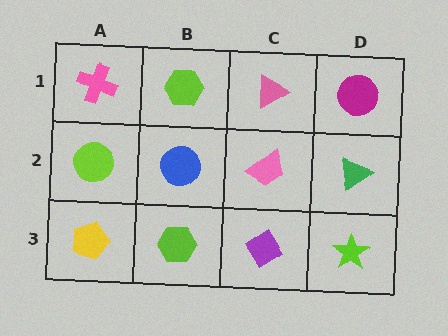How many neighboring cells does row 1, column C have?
3.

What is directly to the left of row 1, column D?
A pink triangle.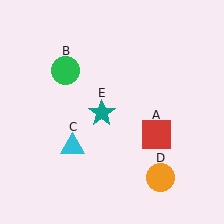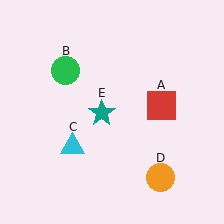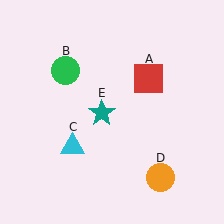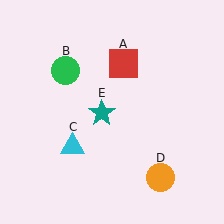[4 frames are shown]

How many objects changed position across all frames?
1 object changed position: red square (object A).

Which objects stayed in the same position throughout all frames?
Green circle (object B) and cyan triangle (object C) and orange circle (object D) and teal star (object E) remained stationary.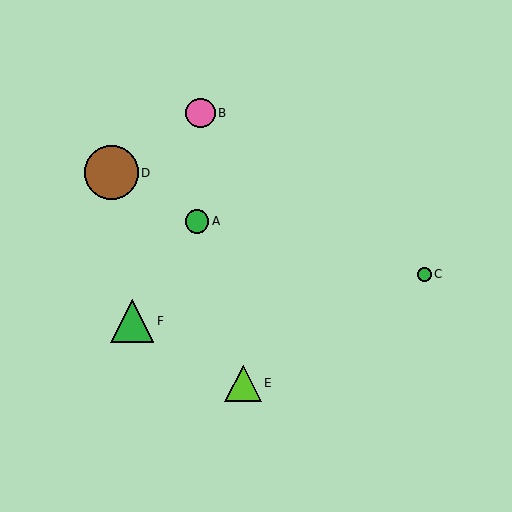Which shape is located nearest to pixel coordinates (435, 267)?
The green circle (labeled C) at (424, 274) is nearest to that location.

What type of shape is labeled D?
Shape D is a brown circle.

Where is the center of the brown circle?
The center of the brown circle is at (111, 173).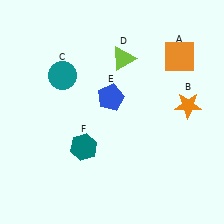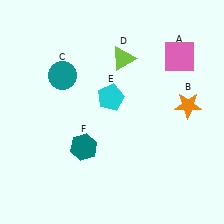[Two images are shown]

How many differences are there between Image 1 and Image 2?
There are 2 differences between the two images.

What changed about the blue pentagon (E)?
In Image 1, E is blue. In Image 2, it changed to cyan.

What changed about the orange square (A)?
In Image 1, A is orange. In Image 2, it changed to pink.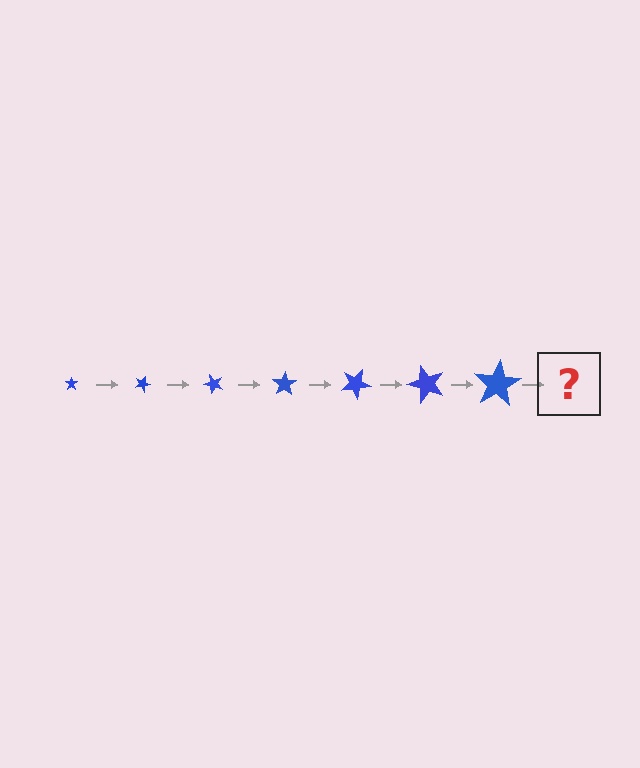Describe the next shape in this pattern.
It should be a star, larger than the previous one and rotated 175 degrees from the start.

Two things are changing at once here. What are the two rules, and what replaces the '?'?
The two rules are that the star grows larger each step and it rotates 25 degrees each step. The '?' should be a star, larger than the previous one and rotated 175 degrees from the start.